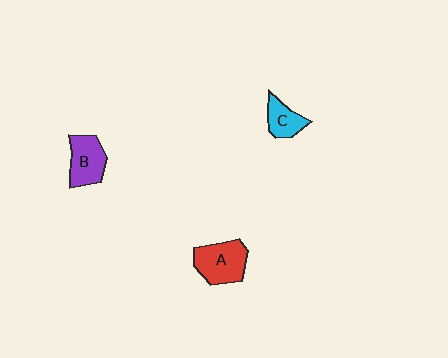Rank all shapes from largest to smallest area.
From largest to smallest: A (red), B (purple), C (cyan).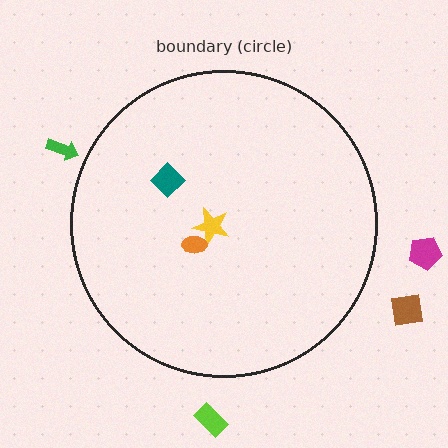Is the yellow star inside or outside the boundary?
Inside.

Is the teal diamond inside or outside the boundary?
Inside.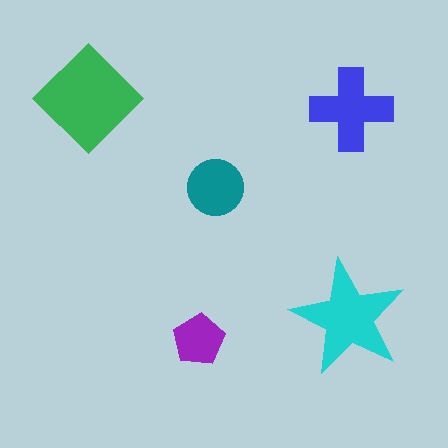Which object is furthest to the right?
The blue cross is rightmost.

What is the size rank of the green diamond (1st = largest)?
1st.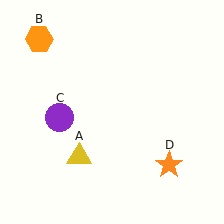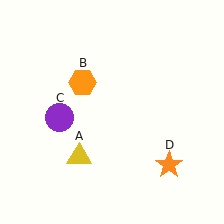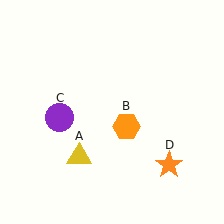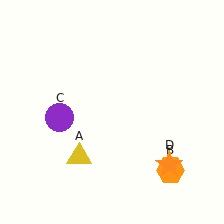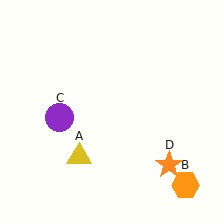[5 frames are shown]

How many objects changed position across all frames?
1 object changed position: orange hexagon (object B).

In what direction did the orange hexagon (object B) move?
The orange hexagon (object B) moved down and to the right.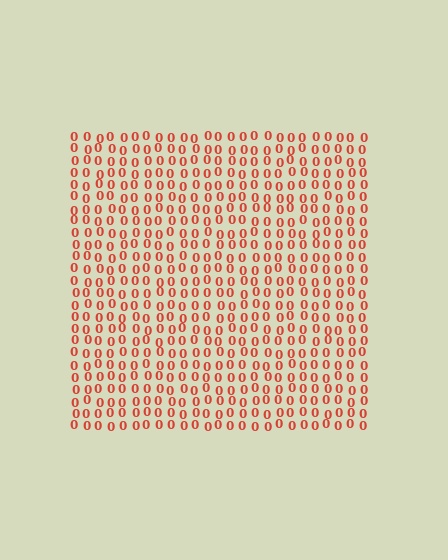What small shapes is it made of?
It is made of small digit 0's.